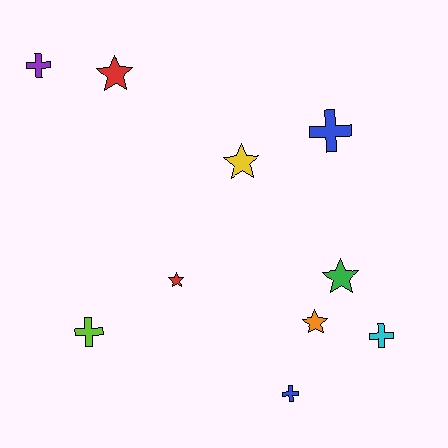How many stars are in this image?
There are 5 stars.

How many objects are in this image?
There are 10 objects.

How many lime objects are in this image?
There is 1 lime object.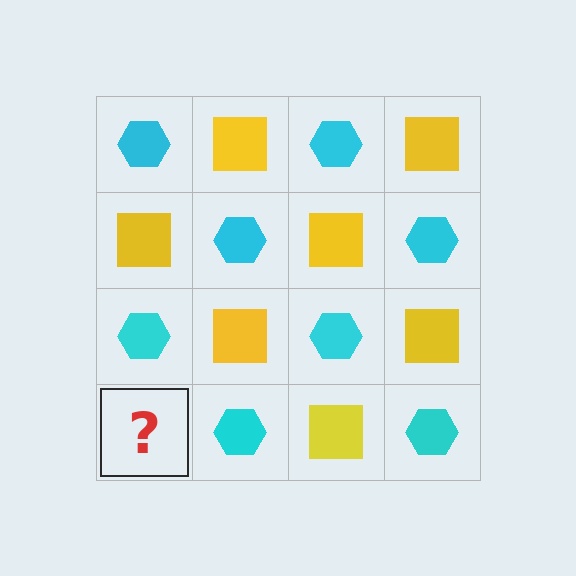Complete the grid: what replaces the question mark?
The question mark should be replaced with a yellow square.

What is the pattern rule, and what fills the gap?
The rule is that it alternates cyan hexagon and yellow square in a checkerboard pattern. The gap should be filled with a yellow square.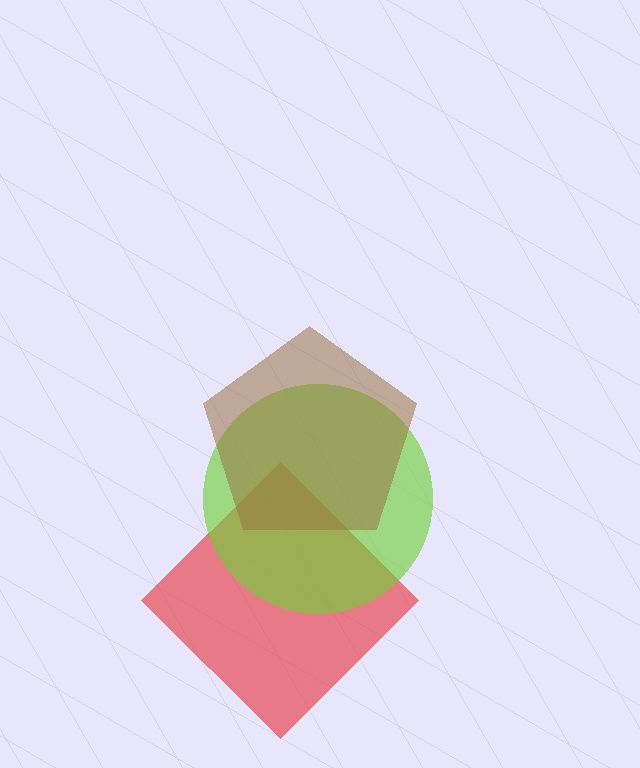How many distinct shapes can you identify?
There are 3 distinct shapes: a red diamond, a lime circle, a brown pentagon.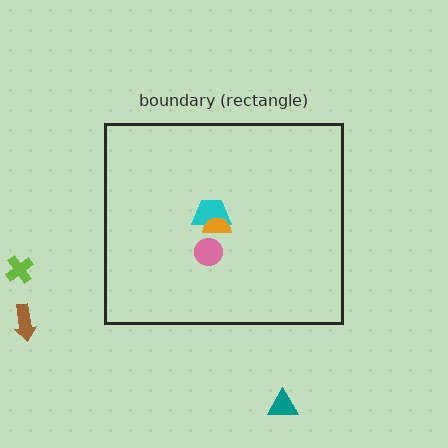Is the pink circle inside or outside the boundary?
Inside.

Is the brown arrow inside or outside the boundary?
Outside.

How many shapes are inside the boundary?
3 inside, 3 outside.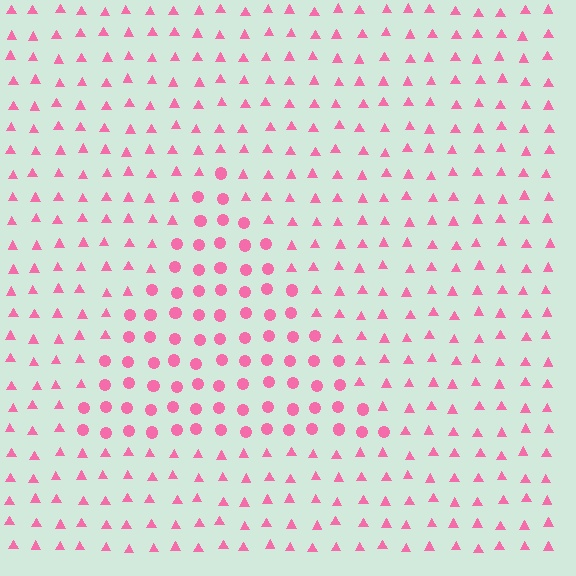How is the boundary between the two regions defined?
The boundary is defined by a change in element shape: circles inside vs. triangles outside. All elements share the same color and spacing.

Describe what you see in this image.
The image is filled with small pink elements arranged in a uniform grid. A triangle-shaped region contains circles, while the surrounding area contains triangles. The boundary is defined purely by the change in element shape.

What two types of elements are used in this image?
The image uses circles inside the triangle region and triangles outside it.